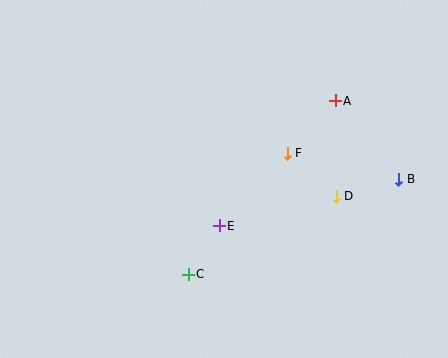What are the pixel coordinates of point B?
Point B is at (399, 179).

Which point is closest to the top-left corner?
Point E is closest to the top-left corner.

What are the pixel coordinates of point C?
Point C is at (188, 274).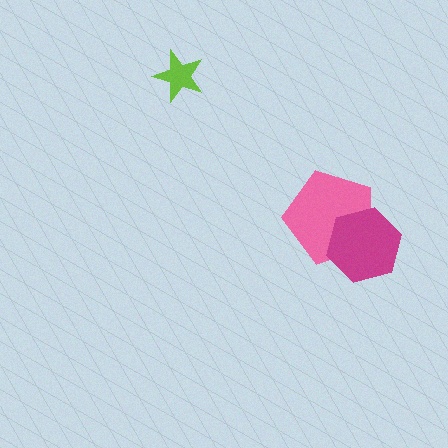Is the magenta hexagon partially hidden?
No, no other shape covers it.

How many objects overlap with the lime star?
0 objects overlap with the lime star.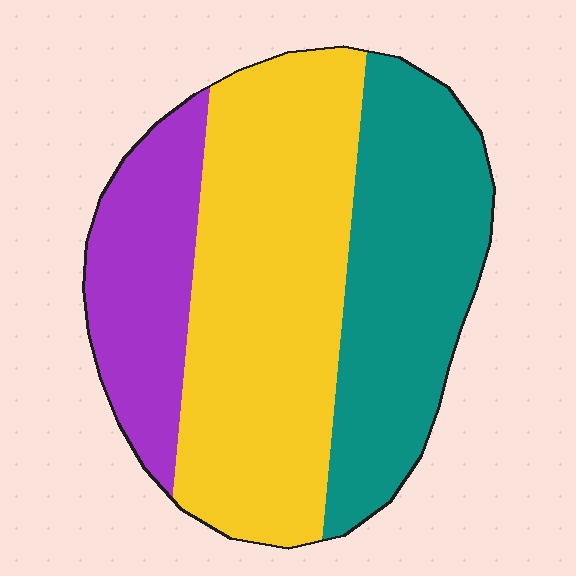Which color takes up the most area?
Yellow, at roughly 45%.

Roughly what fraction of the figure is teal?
Teal covers around 35% of the figure.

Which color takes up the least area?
Purple, at roughly 20%.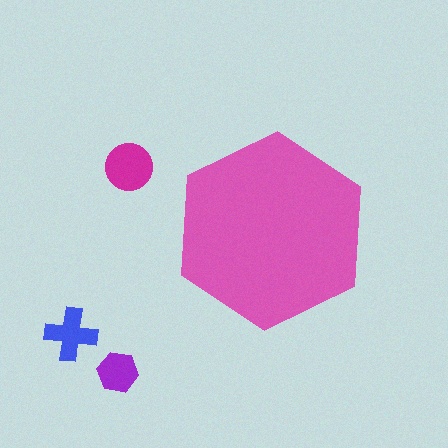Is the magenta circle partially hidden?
No, the magenta circle is fully visible.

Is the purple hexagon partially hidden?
No, the purple hexagon is fully visible.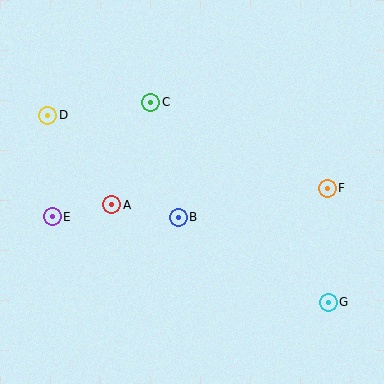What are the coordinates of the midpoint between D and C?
The midpoint between D and C is at (99, 109).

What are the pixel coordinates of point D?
Point D is at (48, 115).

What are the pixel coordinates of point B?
Point B is at (178, 217).